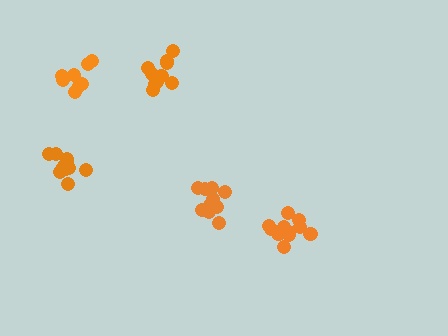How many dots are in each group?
Group 1: 10 dots, Group 2: 11 dots, Group 3: 8 dots, Group 4: 10 dots, Group 5: 11 dots (50 total).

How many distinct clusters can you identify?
There are 5 distinct clusters.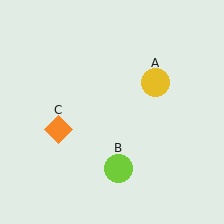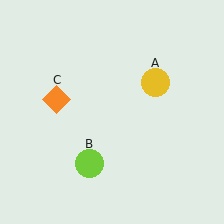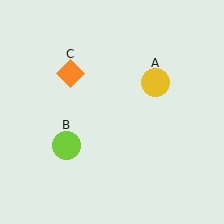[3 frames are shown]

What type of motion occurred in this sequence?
The lime circle (object B), orange diamond (object C) rotated clockwise around the center of the scene.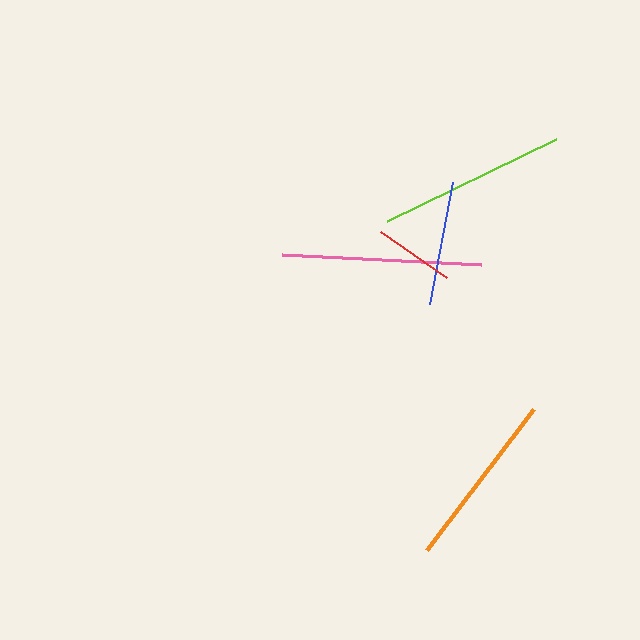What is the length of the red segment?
The red segment is approximately 80 pixels long.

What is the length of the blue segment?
The blue segment is approximately 124 pixels long.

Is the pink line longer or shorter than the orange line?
The pink line is longer than the orange line.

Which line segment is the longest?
The pink line is the longest at approximately 200 pixels.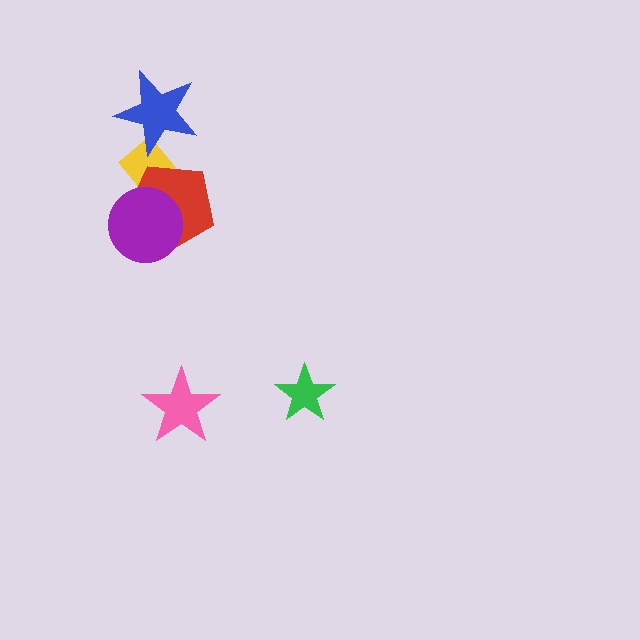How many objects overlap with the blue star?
1 object overlaps with the blue star.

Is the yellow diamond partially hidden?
Yes, it is partially covered by another shape.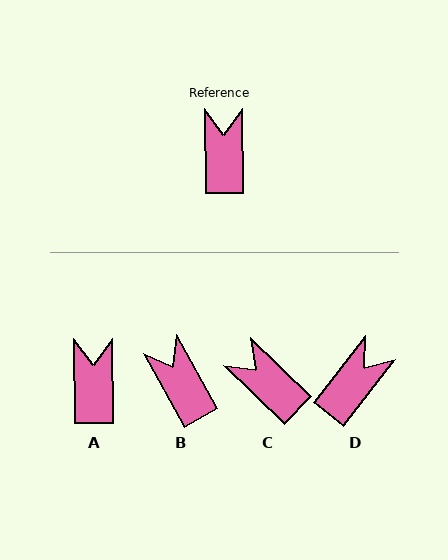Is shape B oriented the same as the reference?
No, it is off by about 28 degrees.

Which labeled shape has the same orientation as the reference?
A.